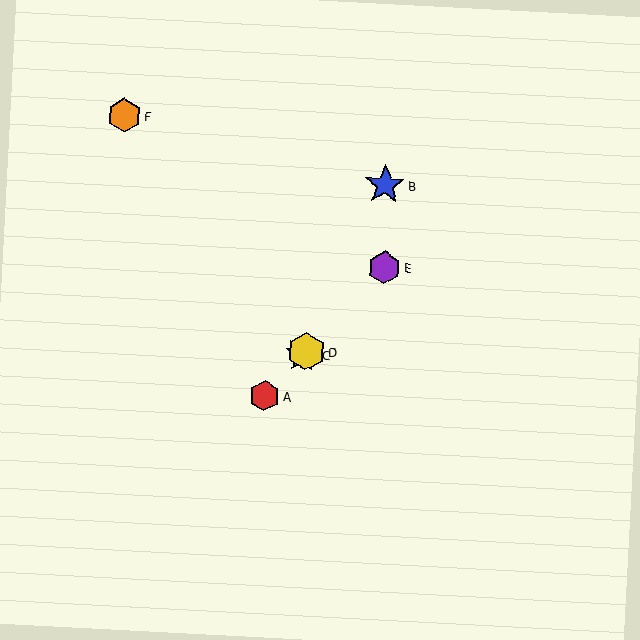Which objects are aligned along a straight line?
Objects A, C, D, E are aligned along a straight line.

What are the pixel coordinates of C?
Object C is at (303, 355).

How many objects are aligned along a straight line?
4 objects (A, C, D, E) are aligned along a straight line.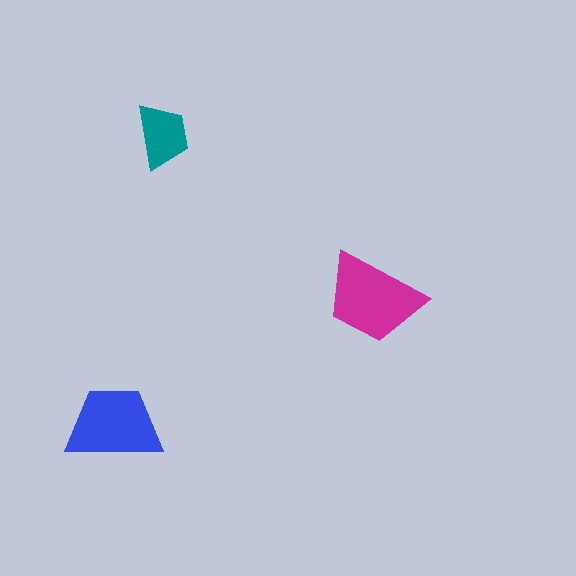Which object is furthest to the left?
The blue trapezoid is leftmost.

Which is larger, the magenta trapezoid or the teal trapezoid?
The magenta one.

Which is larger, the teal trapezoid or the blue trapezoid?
The blue one.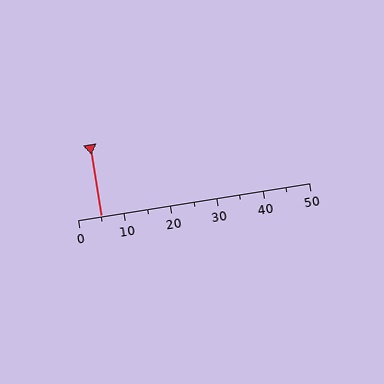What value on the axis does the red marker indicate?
The marker indicates approximately 5.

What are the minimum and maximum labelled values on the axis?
The axis runs from 0 to 50.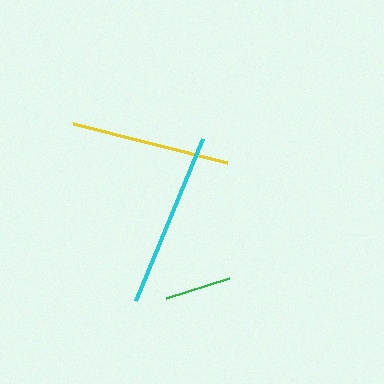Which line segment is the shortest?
The green line is the shortest at approximately 66 pixels.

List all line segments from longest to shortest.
From longest to shortest: cyan, yellow, green.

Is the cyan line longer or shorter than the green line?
The cyan line is longer than the green line.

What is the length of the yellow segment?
The yellow segment is approximately 159 pixels long.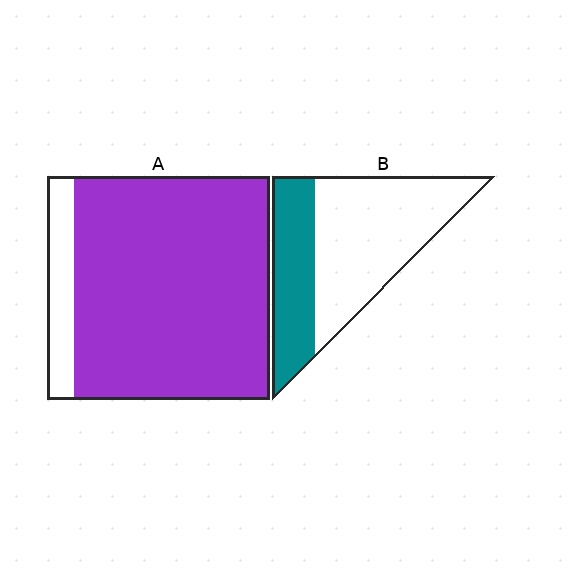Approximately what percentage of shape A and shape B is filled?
A is approximately 90% and B is approximately 35%.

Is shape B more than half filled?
No.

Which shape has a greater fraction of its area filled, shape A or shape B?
Shape A.